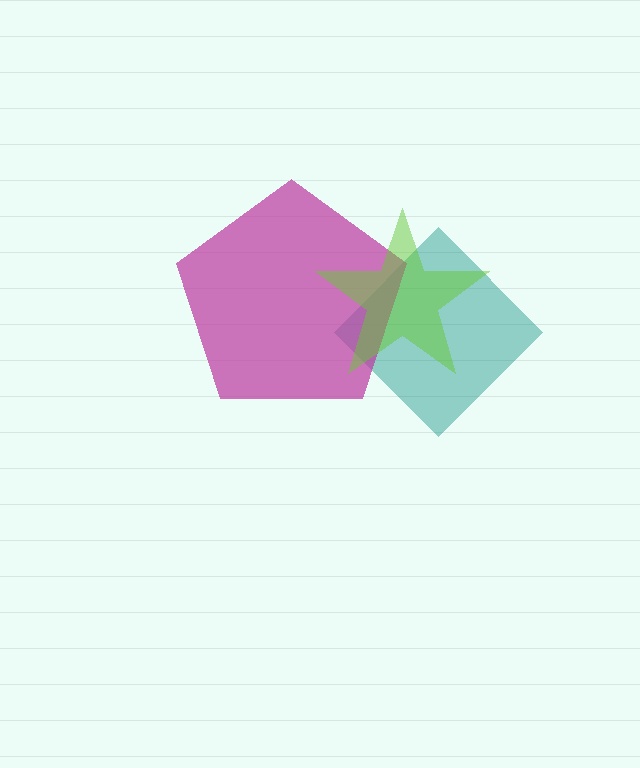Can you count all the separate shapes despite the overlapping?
Yes, there are 3 separate shapes.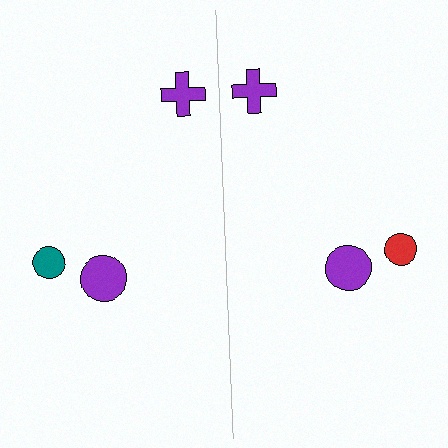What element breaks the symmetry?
The red circle on the right side breaks the symmetry — its mirror counterpart is teal.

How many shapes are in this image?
There are 6 shapes in this image.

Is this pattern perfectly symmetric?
No, the pattern is not perfectly symmetric. The red circle on the right side breaks the symmetry — its mirror counterpart is teal.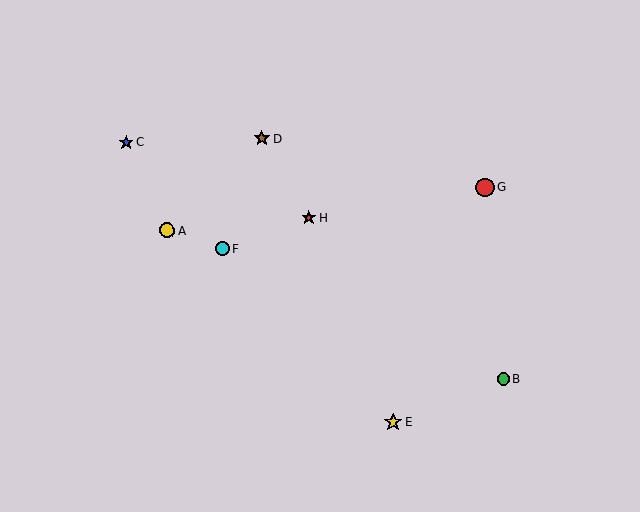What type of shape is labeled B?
Shape B is a green circle.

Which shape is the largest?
The red circle (labeled G) is the largest.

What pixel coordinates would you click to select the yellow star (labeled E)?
Click at (393, 422) to select the yellow star E.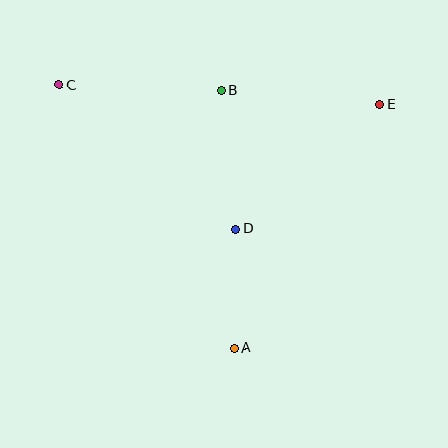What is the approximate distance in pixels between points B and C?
The distance between B and C is approximately 162 pixels.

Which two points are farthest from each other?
Points C and E are farthest from each other.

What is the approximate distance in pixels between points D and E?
The distance between D and E is approximately 190 pixels.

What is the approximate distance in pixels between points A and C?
The distance between A and C is approximately 316 pixels.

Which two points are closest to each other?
Points A and D are closest to each other.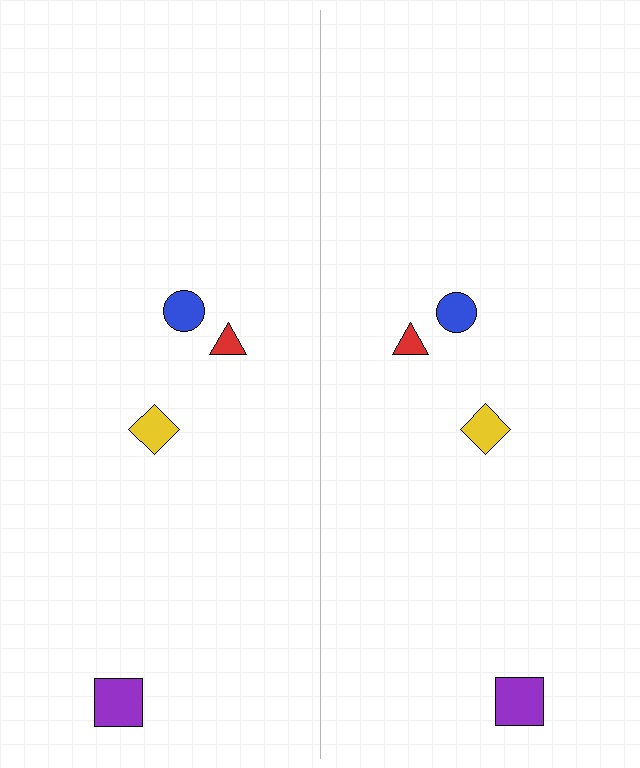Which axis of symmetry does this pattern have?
The pattern has a vertical axis of symmetry running through the center of the image.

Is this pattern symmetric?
Yes, this pattern has bilateral (reflection) symmetry.